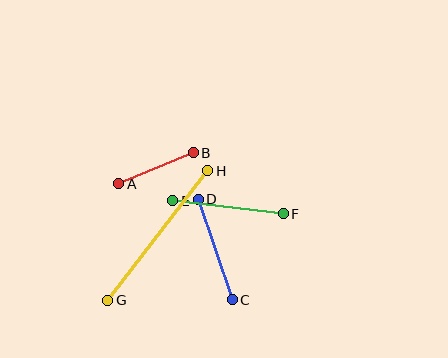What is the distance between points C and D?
The distance is approximately 106 pixels.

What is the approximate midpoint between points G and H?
The midpoint is at approximately (158, 235) pixels.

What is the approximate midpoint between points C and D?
The midpoint is at approximately (215, 249) pixels.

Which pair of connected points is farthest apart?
Points G and H are farthest apart.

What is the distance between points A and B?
The distance is approximately 81 pixels.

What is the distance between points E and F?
The distance is approximately 111 pixels.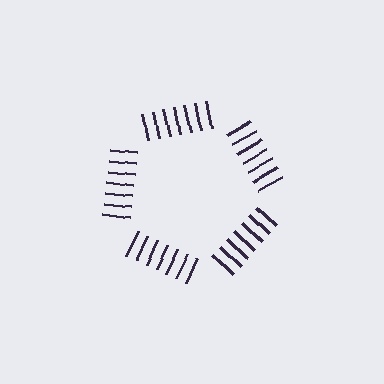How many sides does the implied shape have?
5 sides — the line-ends trace a pentagon.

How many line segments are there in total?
35 — 7 along each of the 5 edges.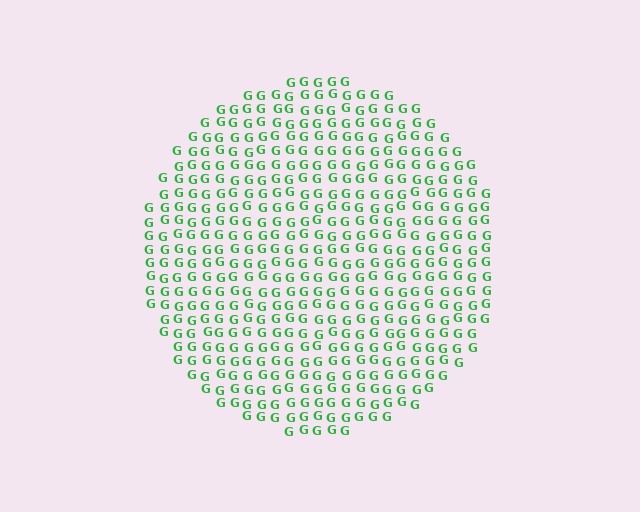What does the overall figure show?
The overall figure shows a circle.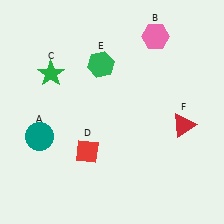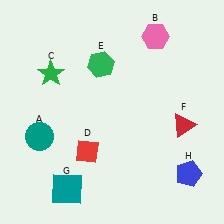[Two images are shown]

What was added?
A teal square (G), a blue pentagon (H) were added in Image 2.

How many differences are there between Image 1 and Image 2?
There are 2 differences between the two images.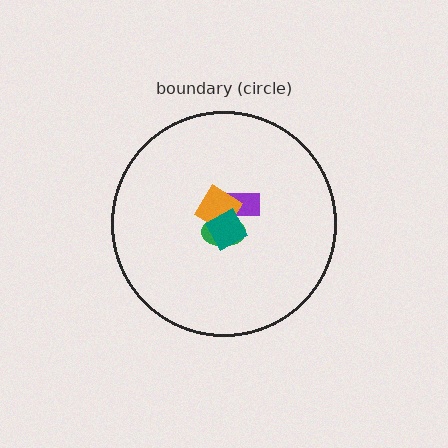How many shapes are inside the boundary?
4 inside, 0 outside.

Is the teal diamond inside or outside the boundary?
Inside.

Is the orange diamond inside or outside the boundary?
Inside.